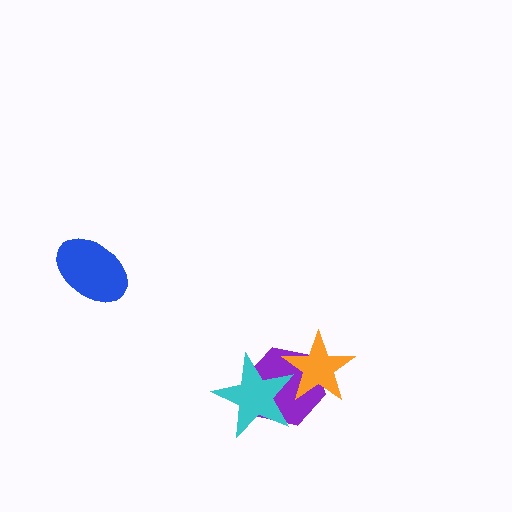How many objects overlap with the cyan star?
2 objects overlap with the cyan star.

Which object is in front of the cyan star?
The orange star is in front of the cyan star.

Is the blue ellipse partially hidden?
No, no other shape covers it.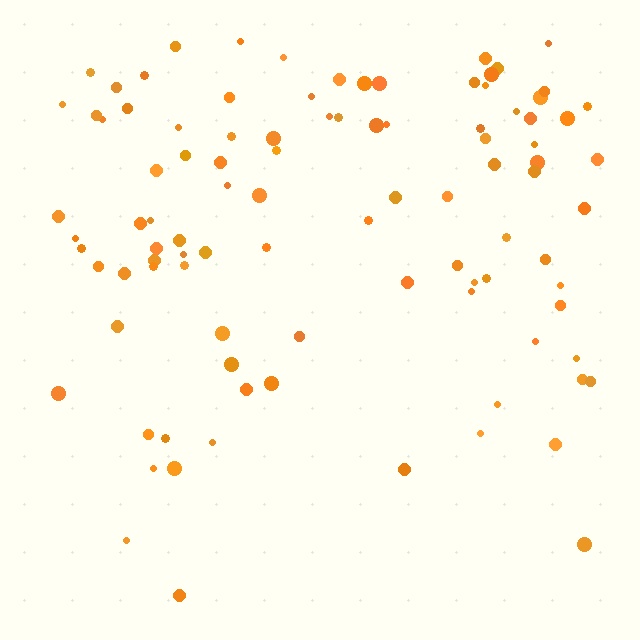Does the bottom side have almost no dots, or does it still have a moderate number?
Still a moderate number, just noticeably fewer than the top.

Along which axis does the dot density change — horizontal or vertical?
Vertical.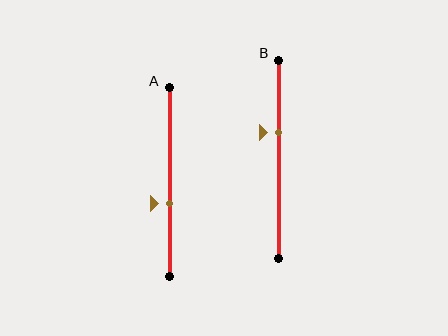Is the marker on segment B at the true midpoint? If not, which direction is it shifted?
No, the marker on segment B is shifted upward by about 14% of the segment length.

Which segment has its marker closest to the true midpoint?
Segment A has its marker closest to the true midpoint.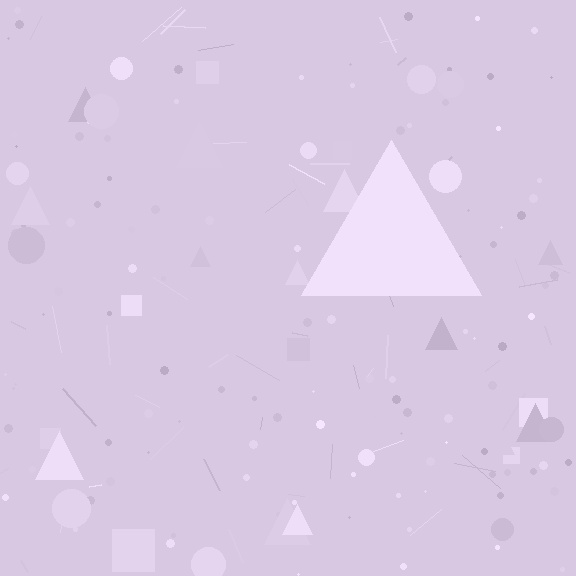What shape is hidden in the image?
A triangle is hidden in the image.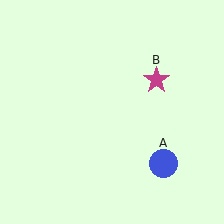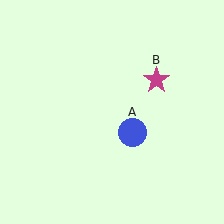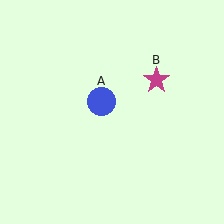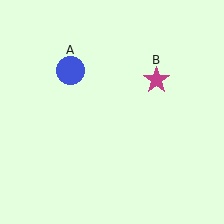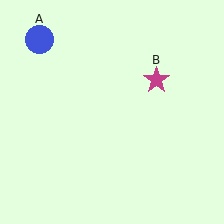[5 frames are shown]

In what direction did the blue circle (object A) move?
The blue circle (object A) moved up and to the left.